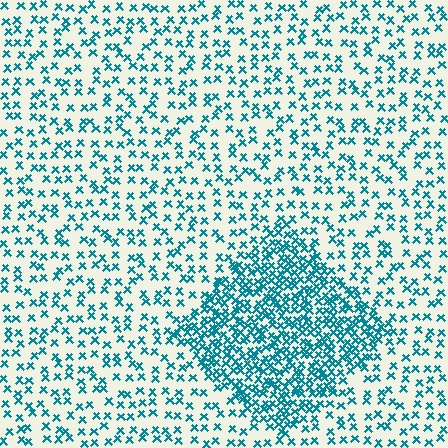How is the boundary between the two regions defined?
The boundary is defined by a change in element density (approximately 2.6x ratio). All elements are the same color, size, and shape.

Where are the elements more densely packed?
The elements are more densely packed inside the diamond boundary.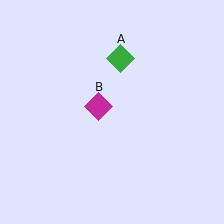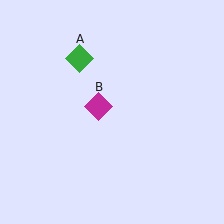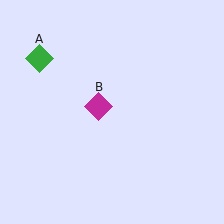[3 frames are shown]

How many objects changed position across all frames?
1 object changed position: green diamond (object A).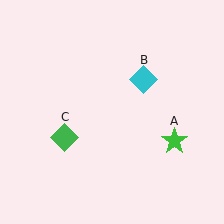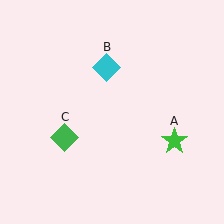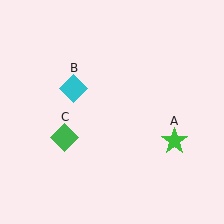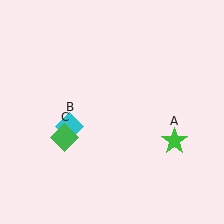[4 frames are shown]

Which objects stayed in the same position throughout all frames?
Green star (object A) and green diamond (object C) remained stationary.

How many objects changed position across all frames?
1 object changed position: cyan diamond (object B).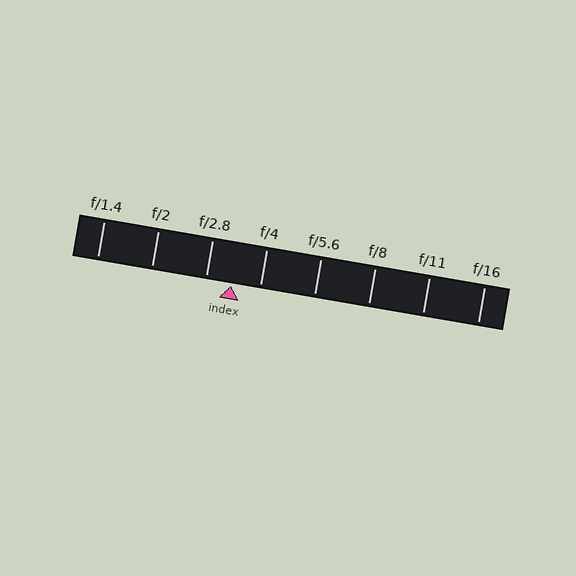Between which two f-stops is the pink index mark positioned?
The index mark is between f/2.8 and f/4.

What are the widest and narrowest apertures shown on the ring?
The widest aperture shown is f/1.4 and the narrowest is f/16.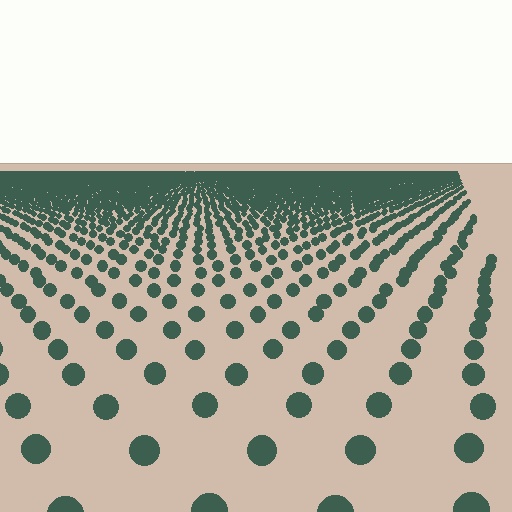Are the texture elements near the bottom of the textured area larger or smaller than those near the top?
Larger. Near the bottom, elements are closer to the viewer and appear at a bigger on-screen size.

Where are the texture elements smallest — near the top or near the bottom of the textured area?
Near the top.